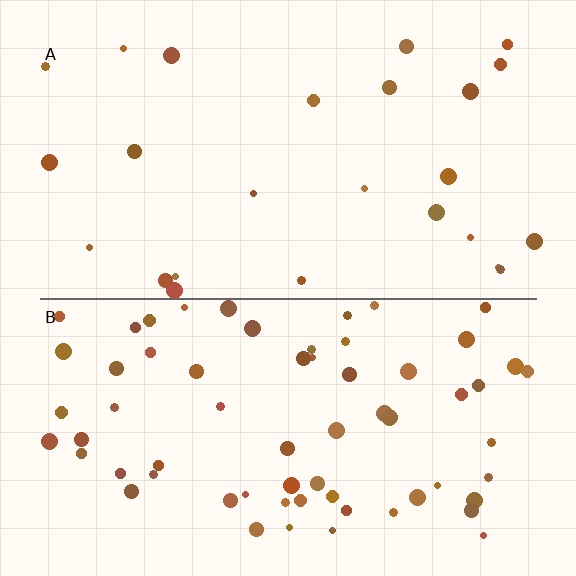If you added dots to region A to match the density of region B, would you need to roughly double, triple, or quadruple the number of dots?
Approximately triple.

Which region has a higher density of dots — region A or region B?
B (the bottom).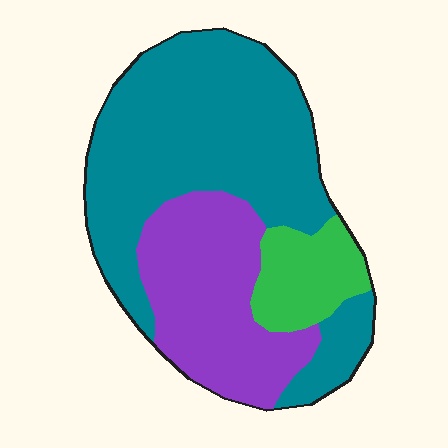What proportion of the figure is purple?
Purple covers about 30% of the figure.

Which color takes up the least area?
Green, at roughly 10%.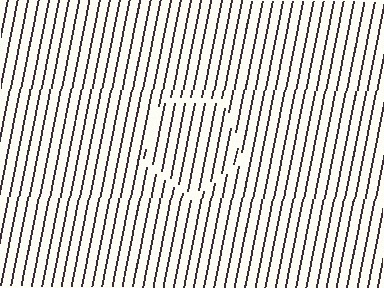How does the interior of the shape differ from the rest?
The interior of the shape contains the same grating, shifted by half a period — the contour is defined by the phase discontinuity where line-ends from the inner and outer gratings abut.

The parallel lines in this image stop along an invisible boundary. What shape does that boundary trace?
An illusory pentagon. The interior of the shape contains the same grating, shifted by half a period — the contour is defined by the phase discontinuity where line-ends from the inner and outer gratings abut.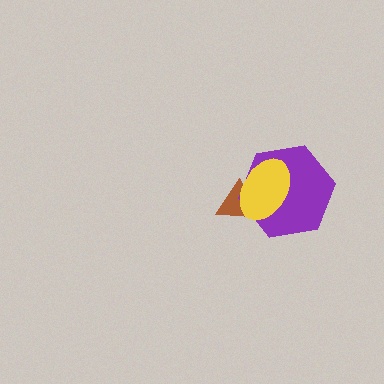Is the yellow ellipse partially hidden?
No, no other shape covers it.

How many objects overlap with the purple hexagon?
2 objects overlap with the purple hexagon.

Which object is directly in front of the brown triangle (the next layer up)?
The purple hexagon is directly in front of the brown triangle.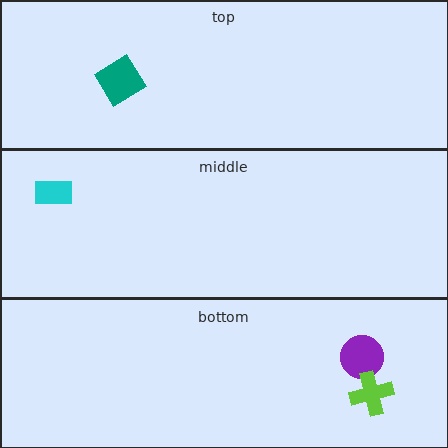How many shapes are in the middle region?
1.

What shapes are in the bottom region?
The purple circle, the lime cross.